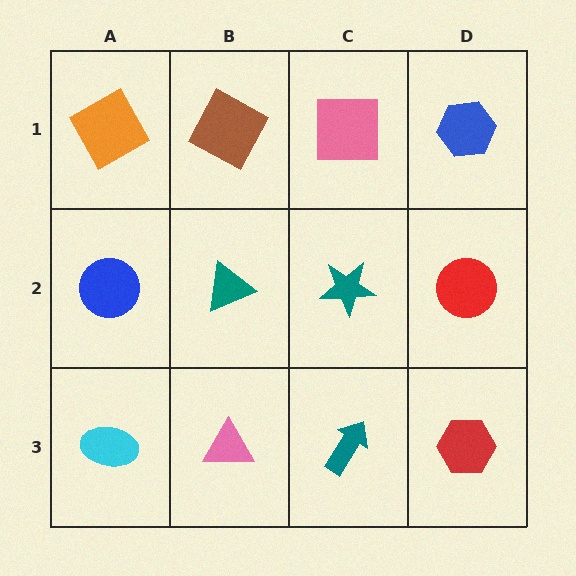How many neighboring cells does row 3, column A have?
2.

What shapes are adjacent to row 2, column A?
An orange square (row 1, column A), a cyan ellipse (row 3, column A), a teal triangle (row 2, column B).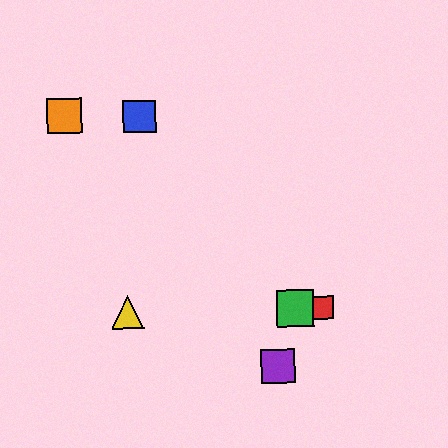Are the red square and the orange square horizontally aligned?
No, the red square is at y≈307 and the orange square is at y≈116.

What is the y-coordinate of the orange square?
The orange square is at y≈116.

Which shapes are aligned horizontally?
The red square, the green square, the yellow triangle are aligned horizontally.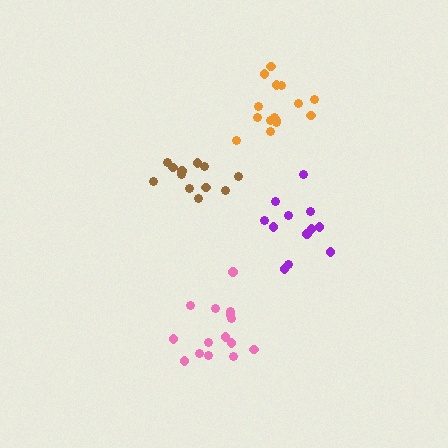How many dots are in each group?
Group 1: 12 dots, Group 2: 12 dots, Group 3: 15 dots, Group 4: 15 dots (54 total).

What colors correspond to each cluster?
The clusters are colored: brown, purple, pink, orange.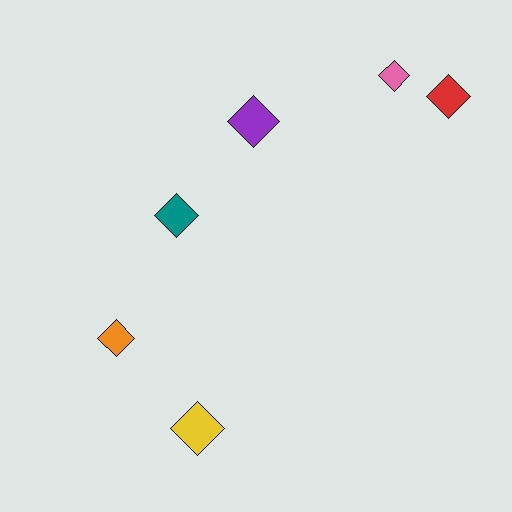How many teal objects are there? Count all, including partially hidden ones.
There is 1 teal object.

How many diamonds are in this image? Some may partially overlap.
There are 6 diamonds.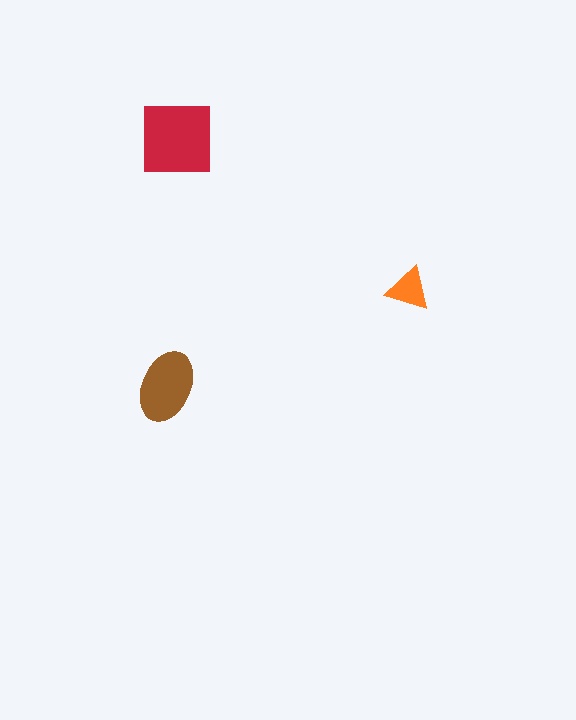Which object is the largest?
The red square.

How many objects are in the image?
There are 3 objects in the image.